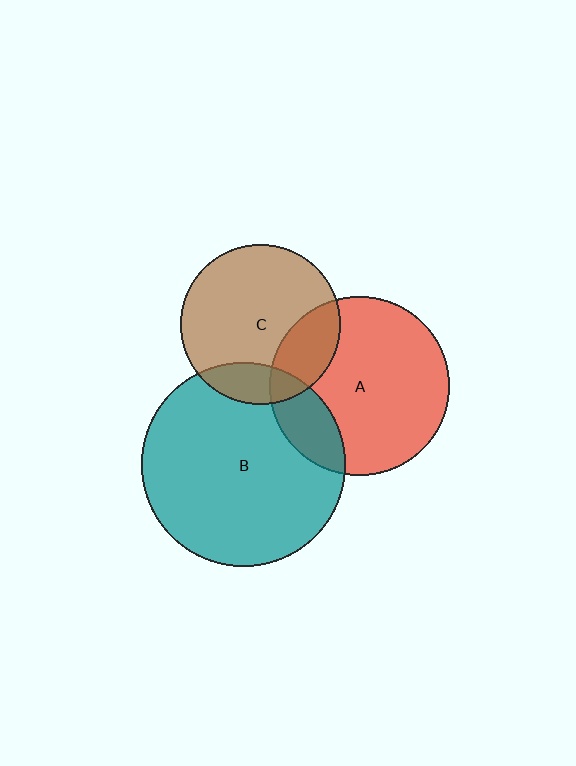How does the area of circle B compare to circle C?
Approximately 1.6 times.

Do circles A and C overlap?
Yes.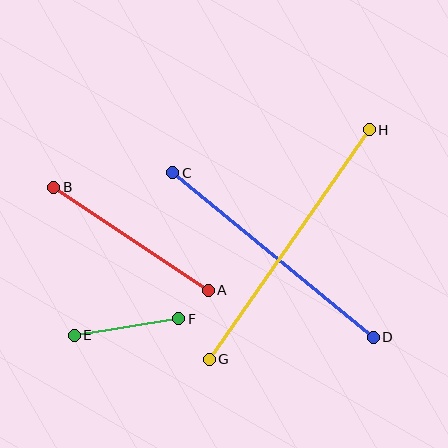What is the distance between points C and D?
The distance is approximately 259 pixels.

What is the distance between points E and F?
The distance is approximately 106 pixels.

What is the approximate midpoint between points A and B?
The midpoint is at approximately (131, 239) pixels.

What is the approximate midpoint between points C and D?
The midpoint is at approximately (273, 255) pixels.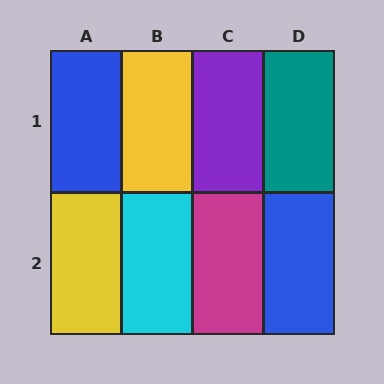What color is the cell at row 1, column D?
Teal.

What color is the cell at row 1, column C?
Purple.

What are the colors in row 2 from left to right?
Yellow, cyan, magenta, blue.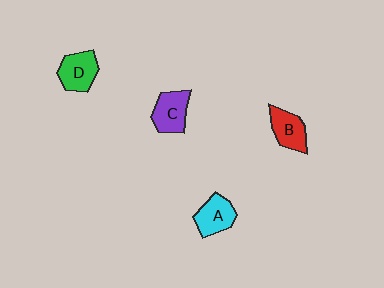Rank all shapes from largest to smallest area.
From largest to smallest: C (purple), D (green), A (cyan), B (red).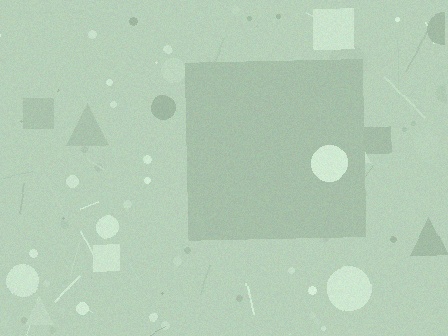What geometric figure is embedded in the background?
A square is embedded in the background.